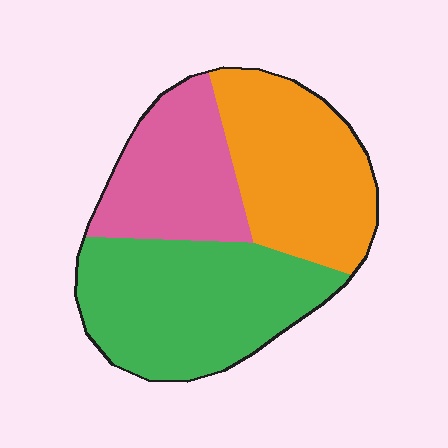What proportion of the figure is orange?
Orange covers around 35% of the figure.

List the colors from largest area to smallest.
From largest to smallest: green, orange, pink.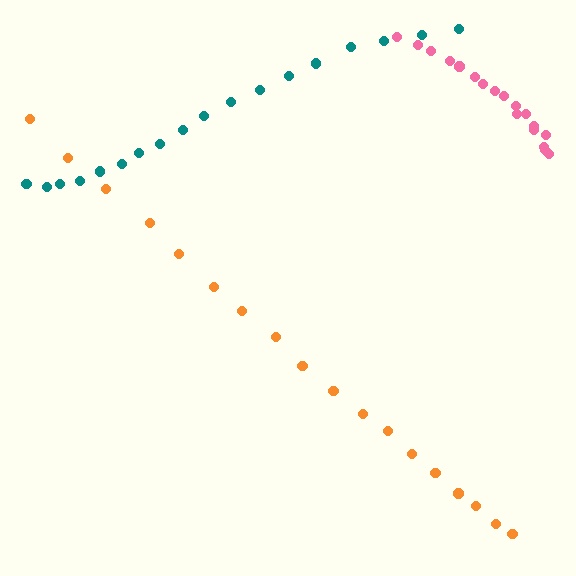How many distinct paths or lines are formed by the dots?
There are 3 distinct paths.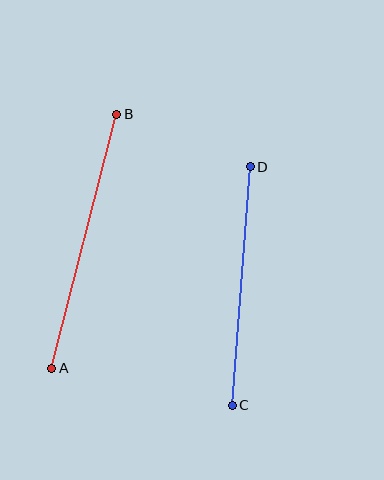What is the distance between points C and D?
The distance is approximately 239 pixels.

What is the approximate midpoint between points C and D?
The midpoint is at approximately (241, 286) pixels.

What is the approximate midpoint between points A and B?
The midpoint is at approximately (84, 241) pixels.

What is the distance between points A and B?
The distance is approximately 262 pixels.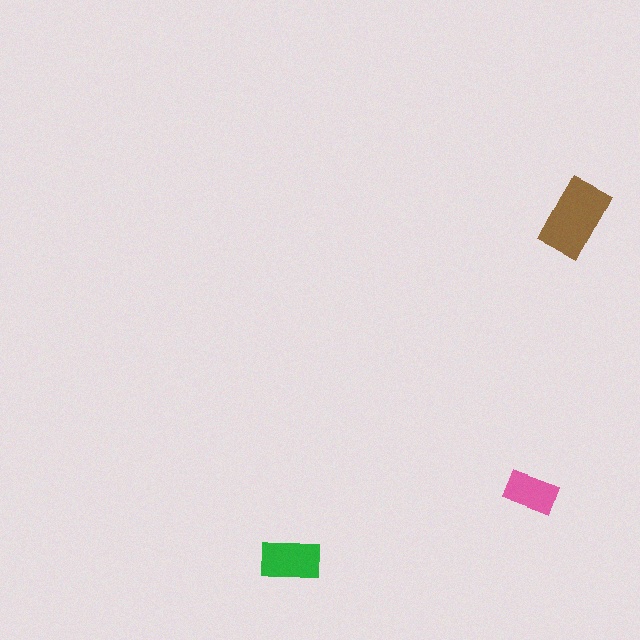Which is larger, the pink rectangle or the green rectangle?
The green one.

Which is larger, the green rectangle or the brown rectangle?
The brown one.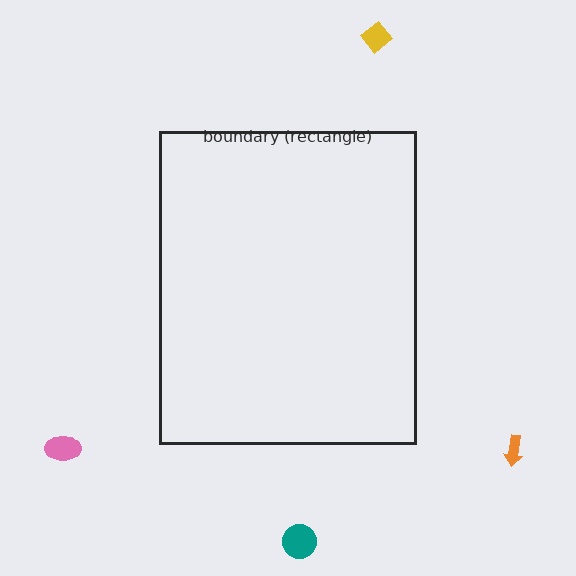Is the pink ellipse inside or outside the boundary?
Outside.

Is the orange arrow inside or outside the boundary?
Outside.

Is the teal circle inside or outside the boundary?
Outside.